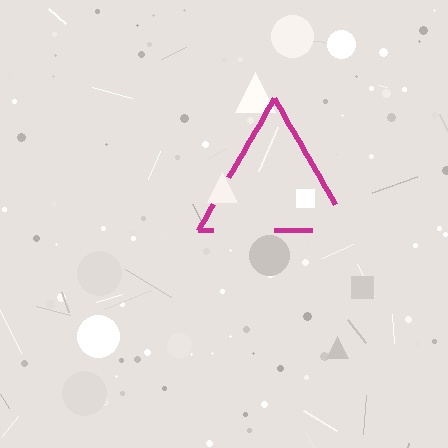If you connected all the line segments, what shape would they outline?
They would outline a triangle.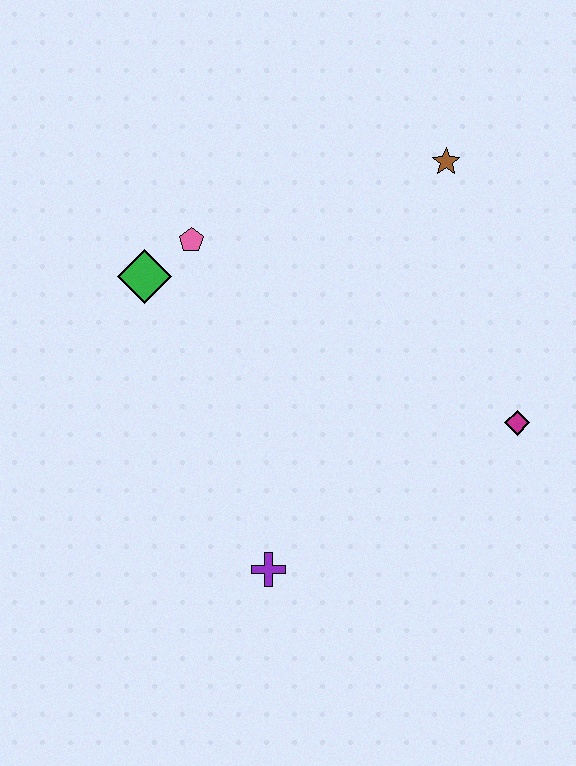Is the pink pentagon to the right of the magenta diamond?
No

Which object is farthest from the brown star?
The purple cross is farthest from the brown star.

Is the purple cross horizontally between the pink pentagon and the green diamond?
No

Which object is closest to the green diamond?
The pink pentagon is closest to the green diamond.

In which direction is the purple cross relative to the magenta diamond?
The purple cross is to the left of the magenta diamond.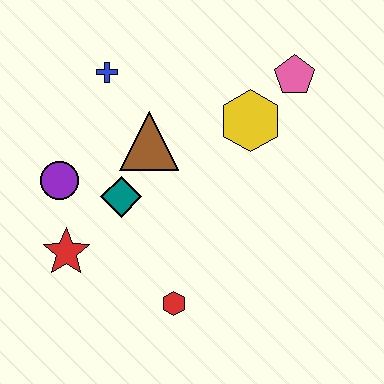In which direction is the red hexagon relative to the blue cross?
The red hexagon is below the blue cross.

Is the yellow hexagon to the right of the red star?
Yes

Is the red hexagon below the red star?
Yes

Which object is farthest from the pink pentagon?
The red star is farthest from the pink pentagon.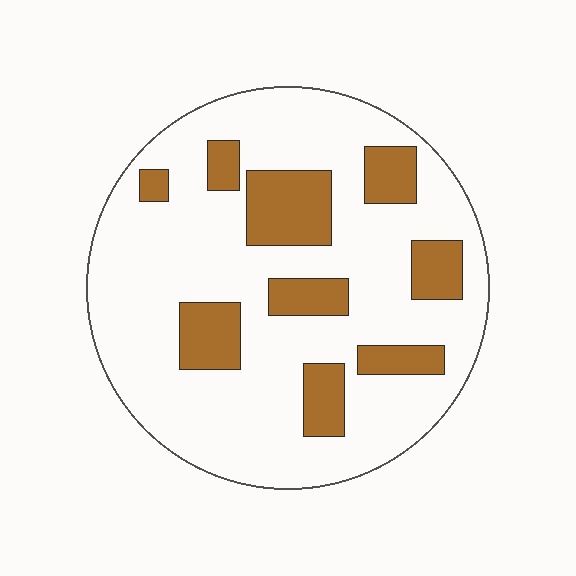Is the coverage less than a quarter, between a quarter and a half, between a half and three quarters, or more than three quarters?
Less than a quarter.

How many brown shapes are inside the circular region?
9.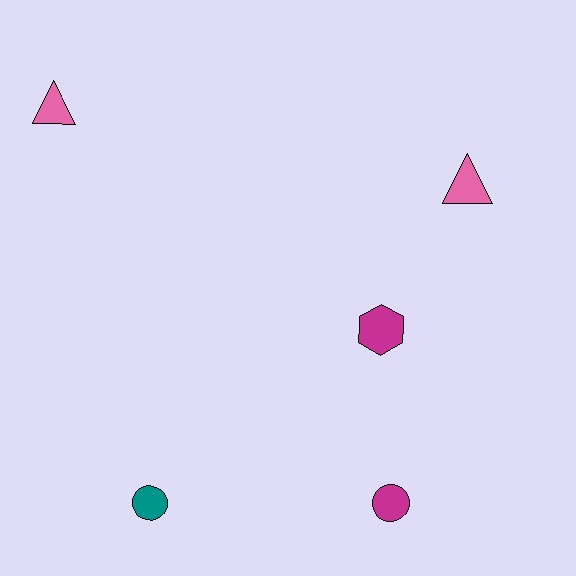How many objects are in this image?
There are 5 objects.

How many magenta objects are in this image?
There are 2 magenta objects.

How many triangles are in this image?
There are 2 triangles.